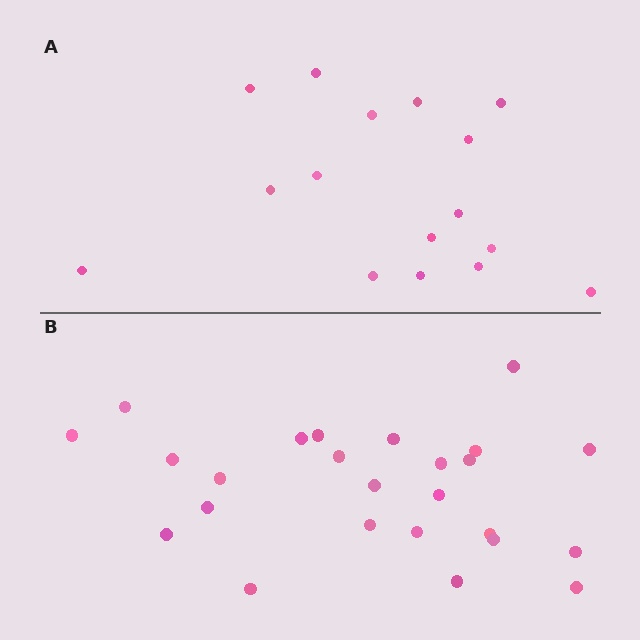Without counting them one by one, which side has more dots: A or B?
Region B (the bottom region) has more dots.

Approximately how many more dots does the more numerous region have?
Region B has roughly 8 or so more dots than region A.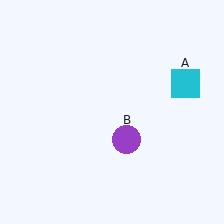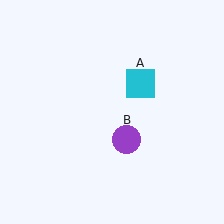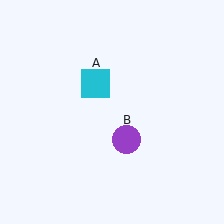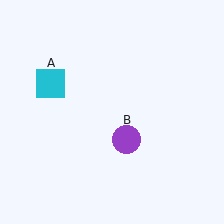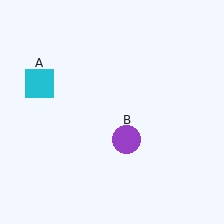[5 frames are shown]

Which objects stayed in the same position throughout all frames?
Purple circle (object B) remained stationary.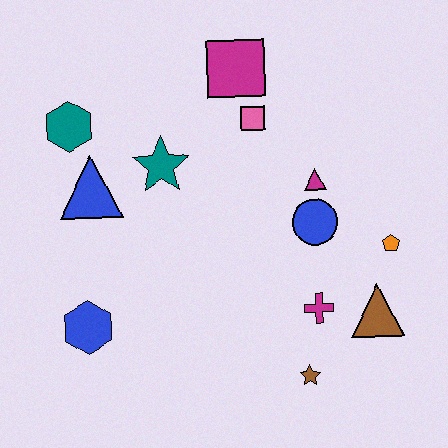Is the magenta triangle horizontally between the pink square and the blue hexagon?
No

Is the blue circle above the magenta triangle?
No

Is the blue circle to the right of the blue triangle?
Yes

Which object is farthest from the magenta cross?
The teal hexagon is farthest from the magenta cross.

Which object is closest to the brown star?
The magenta cross is closest to the brown star.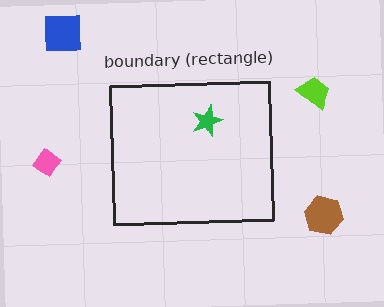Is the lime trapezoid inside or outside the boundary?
Outside.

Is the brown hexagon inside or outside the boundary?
Outside.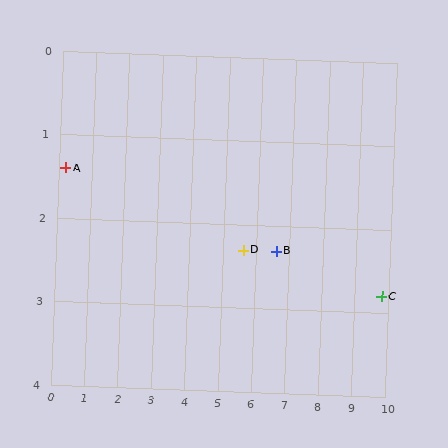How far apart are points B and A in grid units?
Points B and A are about 6.5 grid units apart.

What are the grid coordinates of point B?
Point B is at approximately (6.6, 2.3).